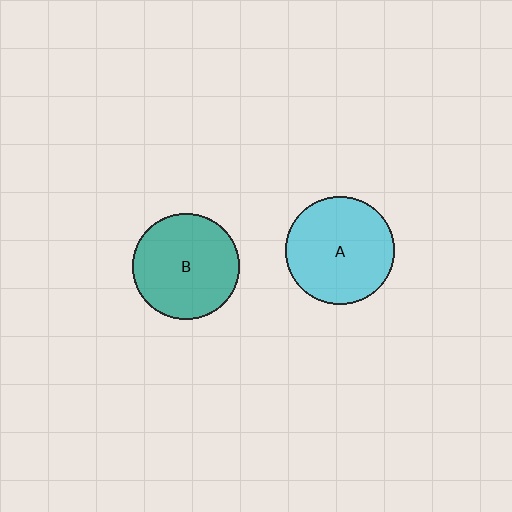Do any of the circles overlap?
No, none of the circles overlap.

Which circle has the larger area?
Circle A (cyan).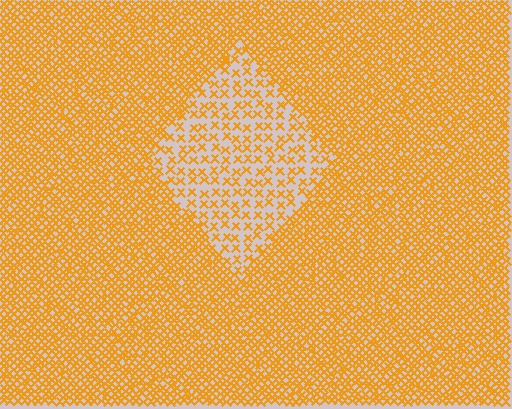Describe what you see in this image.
The image contains small orange elements arranged at two different densities. A diamond-shaped region is visible where the elements are less densely packed than the surrounding area.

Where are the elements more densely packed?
The elements are more densely packed outside the diamond boundary.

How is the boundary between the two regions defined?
The boundary is defined by a change in element density (approximately 2.5x ratio). All elements are the same color, size, and shape.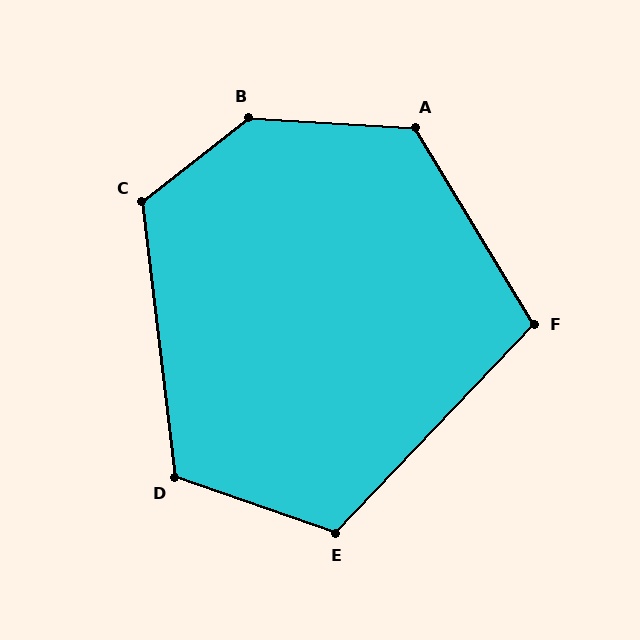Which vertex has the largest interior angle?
B, at approximately 139 degrees.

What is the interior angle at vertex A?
Approximately 125 degrees (obtuse).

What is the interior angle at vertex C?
Approximately 121 degrees (obtuse).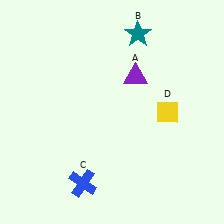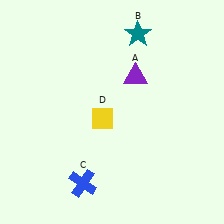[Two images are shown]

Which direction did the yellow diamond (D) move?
The yellow diamond (D) moved left.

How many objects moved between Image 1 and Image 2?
1 object moved between the two images.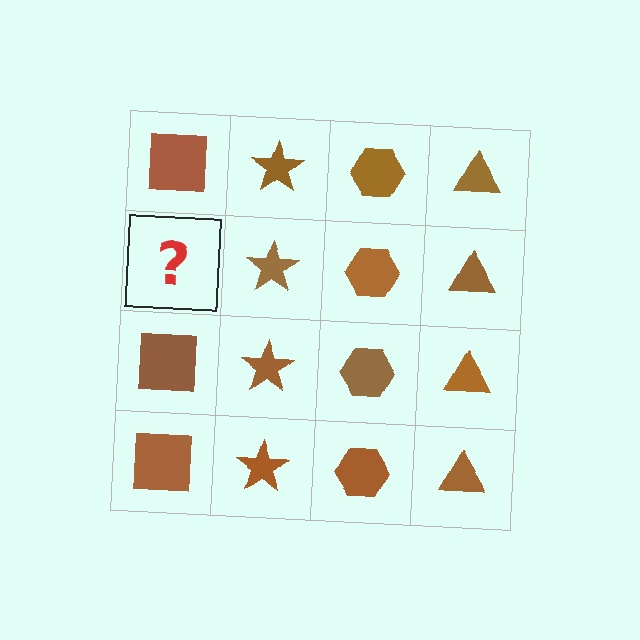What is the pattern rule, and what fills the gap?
The rule is that each column has a consistent shape. The gap should be filled with a brown square.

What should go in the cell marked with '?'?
The missing cell should contain a brown square.